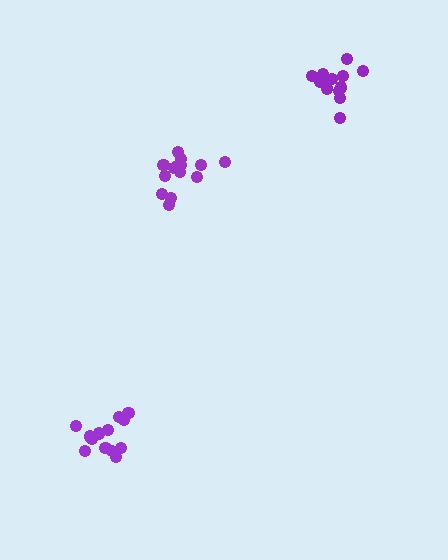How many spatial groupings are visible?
There are 3 spatial groupings.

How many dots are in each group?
Group 1: 14 dots, Group 2: 13 dots, Group 3: 13 dots (40 total).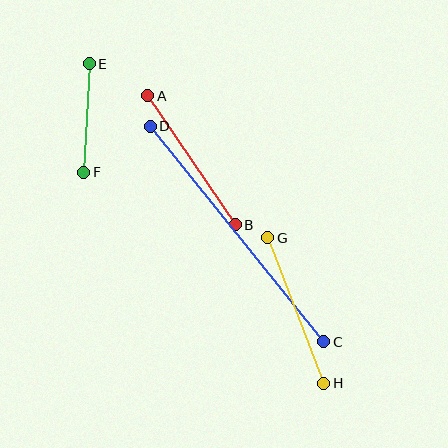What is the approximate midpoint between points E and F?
The midpoint is at approximately (87, 118) pixels.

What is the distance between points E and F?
The distance is approximately 108 pixels.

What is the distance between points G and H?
The distance is approximately 156 pixels.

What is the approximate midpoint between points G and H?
The midpoint is at approximately (296, 311) pixels.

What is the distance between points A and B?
The distance is approximately 156 pixels.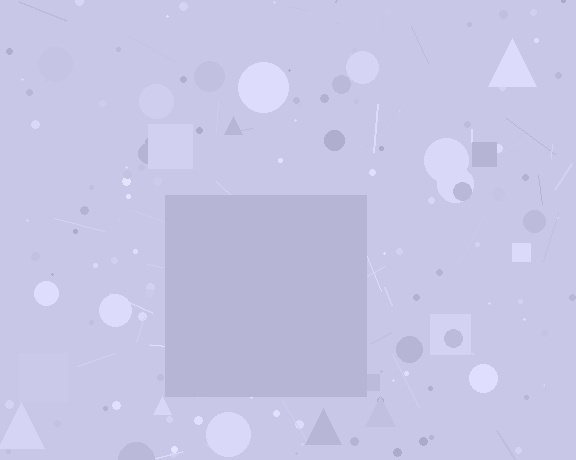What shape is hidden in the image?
A square is hidden in the image.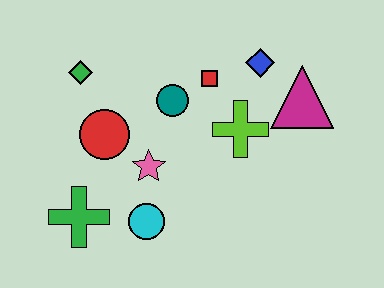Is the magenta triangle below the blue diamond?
Yes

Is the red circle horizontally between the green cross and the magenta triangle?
Yes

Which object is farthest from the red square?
The green cross is farthest from the red square.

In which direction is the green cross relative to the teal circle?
The green cross is below the teal circle.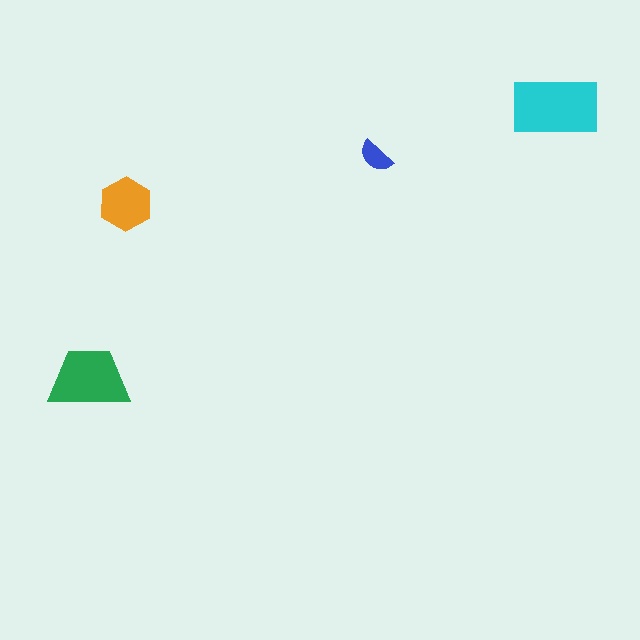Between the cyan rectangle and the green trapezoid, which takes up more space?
The cyan rectangle.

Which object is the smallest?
The blue semicircle.